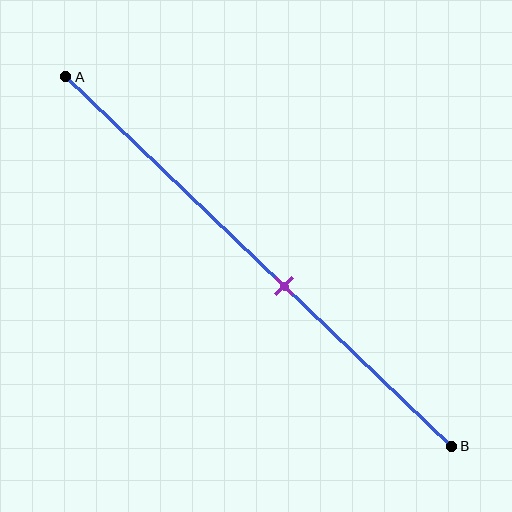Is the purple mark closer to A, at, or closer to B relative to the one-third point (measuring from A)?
The purple mark is closer to point B than the one-third point of segment AB.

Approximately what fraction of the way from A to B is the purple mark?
The purple mark is approximately 55% of the way from A to B.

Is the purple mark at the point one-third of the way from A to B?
No, the mark is at about 55% from A, not at the 33% one-third point.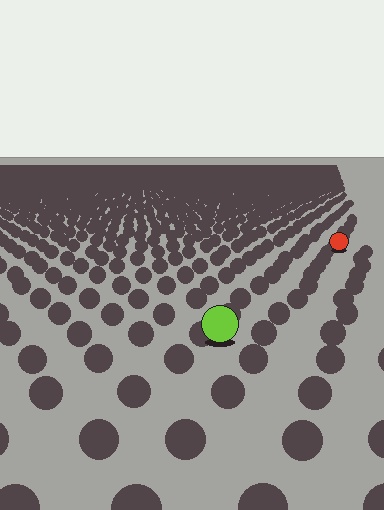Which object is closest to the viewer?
The lime circle is closest. The texture marks near it are larger and more spread out.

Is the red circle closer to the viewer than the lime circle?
No. The lime circle is closer — you can tell from the texture gradient: the ground texture is coarser near it.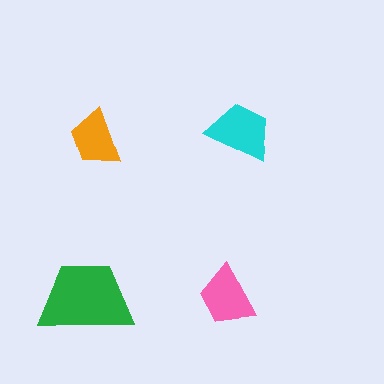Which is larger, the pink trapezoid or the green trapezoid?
The green one.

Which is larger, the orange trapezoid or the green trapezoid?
The green one.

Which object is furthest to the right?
The cyan trapezoid is rightmost.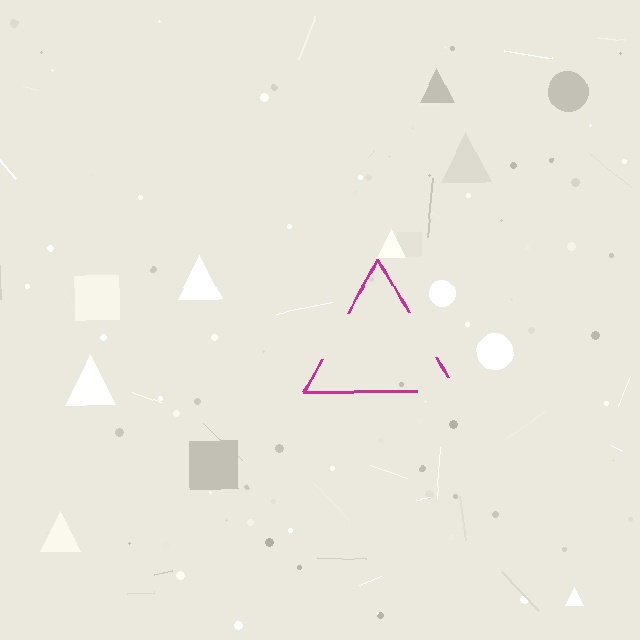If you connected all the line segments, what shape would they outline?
They would outline a triangle.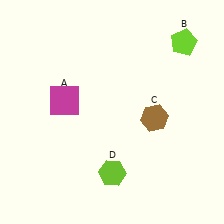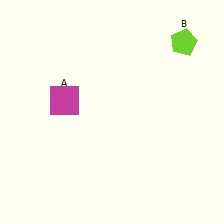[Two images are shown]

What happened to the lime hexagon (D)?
The lime hexagon (D) was removed in Image 2. It was in the bottom-right area of Image 1.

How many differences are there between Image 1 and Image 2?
There are 2 differences between the two images.